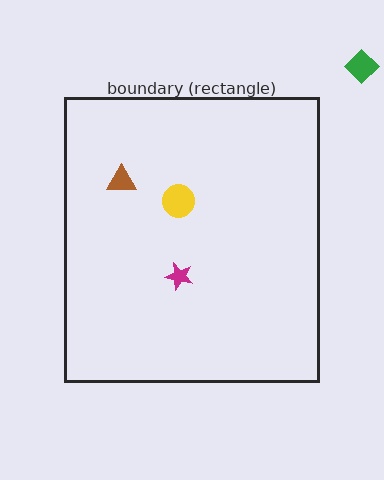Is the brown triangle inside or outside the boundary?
Inside.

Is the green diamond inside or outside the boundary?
Outside.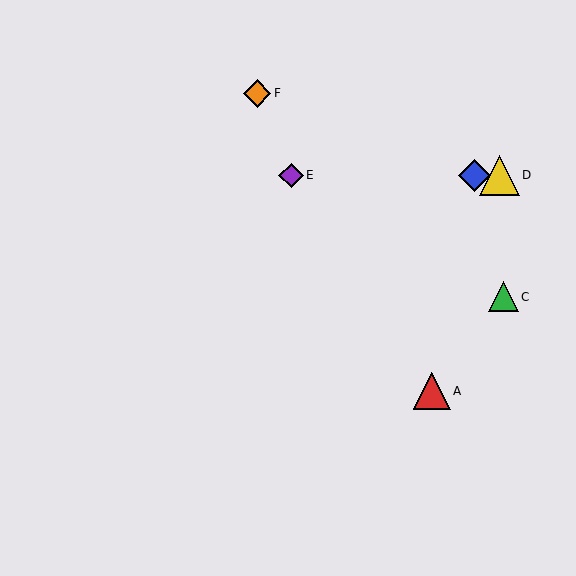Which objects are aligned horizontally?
Objects B, D, E are aligned horizontally.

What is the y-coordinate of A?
Object A is at y≈391.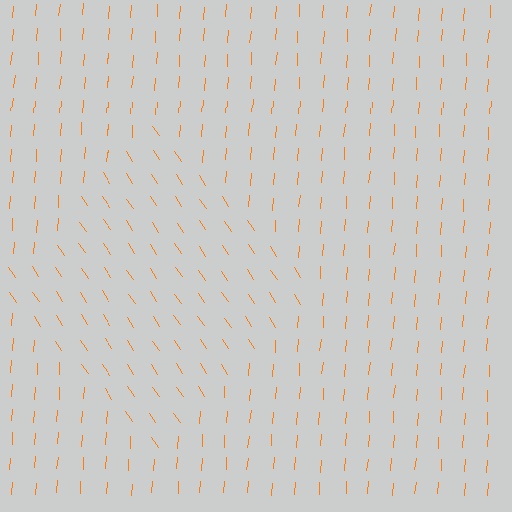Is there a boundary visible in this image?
Yes, there is a texture boundary formed by a change in line orientation.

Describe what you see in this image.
The image is filled with small orange line segments. A diamond region in the image has lines oriented differently from the surrounding lines, creating a visible texture boundary.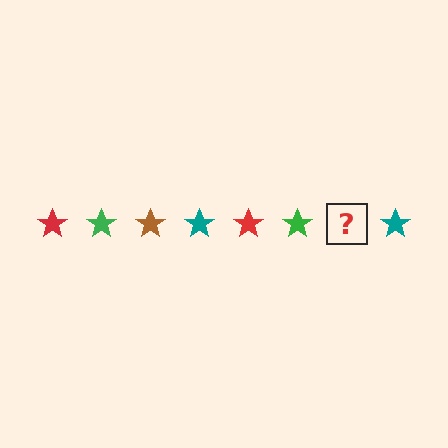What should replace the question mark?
The question mark should be replaced with a brown star.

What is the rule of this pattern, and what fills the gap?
The rule is that the pattern cycles through red, green, brown, teal stars. The gap should be filled with a brown star.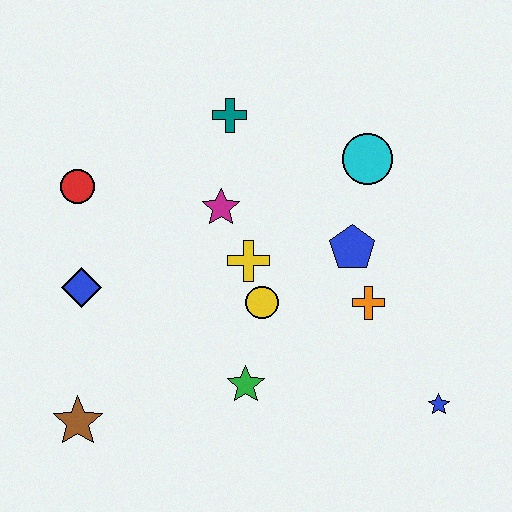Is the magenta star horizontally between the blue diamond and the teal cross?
Yes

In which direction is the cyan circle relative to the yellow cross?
The cyan circle is to the right of the yellow cross.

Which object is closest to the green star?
The yellow circle is closest to the green star.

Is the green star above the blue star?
Yes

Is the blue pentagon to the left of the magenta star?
No